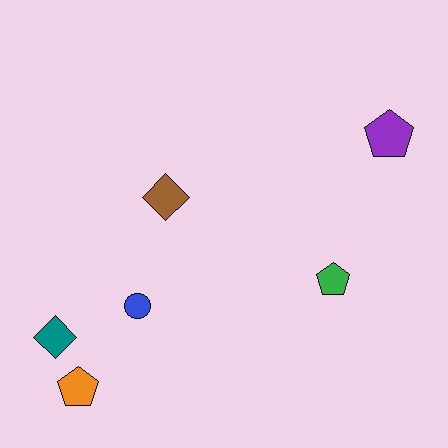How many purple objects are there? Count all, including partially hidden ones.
There is 1 purple object.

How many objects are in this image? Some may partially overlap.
There are 6 objects.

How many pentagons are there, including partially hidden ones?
There are 3 pentagons.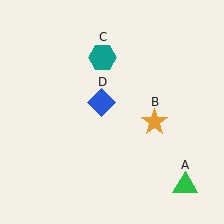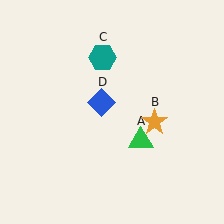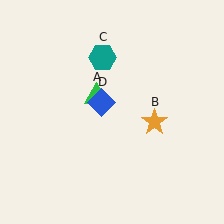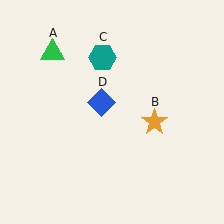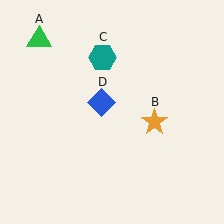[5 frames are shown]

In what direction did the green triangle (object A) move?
The green triangle (object A) moved up and to the left.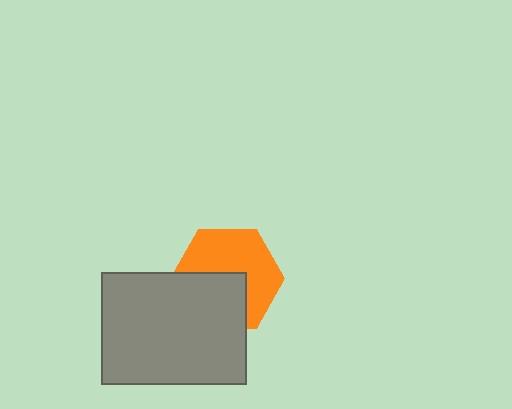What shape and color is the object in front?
The object in front is a gray rectangle.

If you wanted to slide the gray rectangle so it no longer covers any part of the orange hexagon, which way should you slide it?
Slide it down — that is the most direct way to separate the two shapes.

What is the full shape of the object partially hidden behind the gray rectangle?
The partially hidden object is an orange hexagon.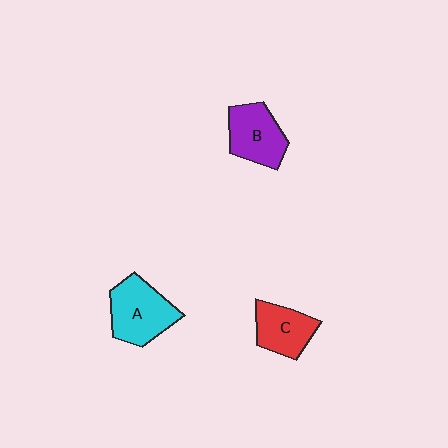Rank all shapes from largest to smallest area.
From largest to smallest: A (cyan), B (purple), C (red).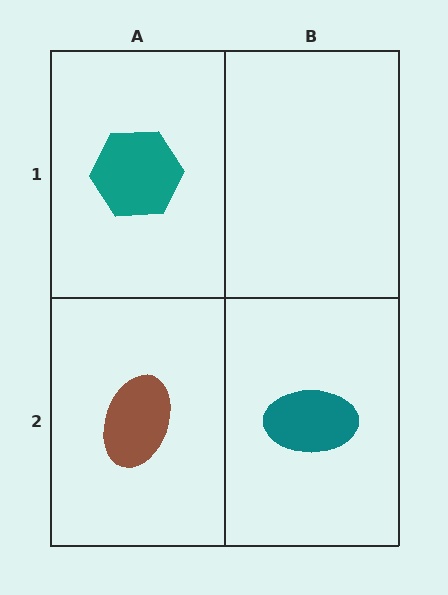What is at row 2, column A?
A brown ellipse.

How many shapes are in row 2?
2 shapes.